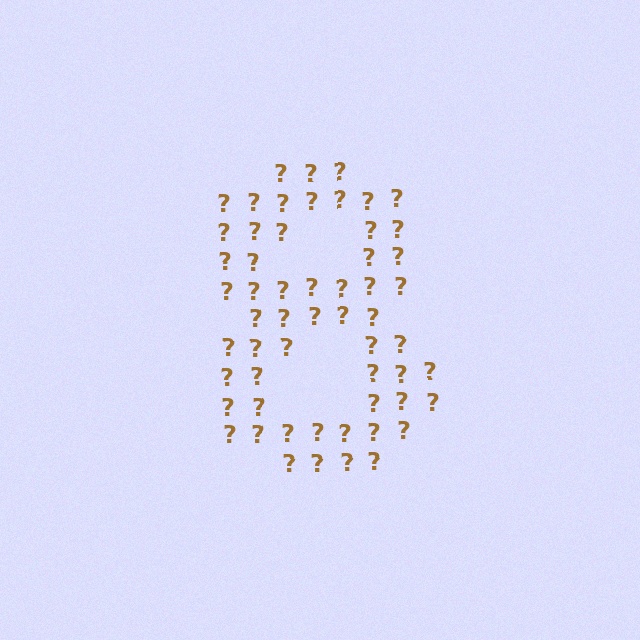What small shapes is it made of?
It is made of small question marks.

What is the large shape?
The large shape is the digit 8.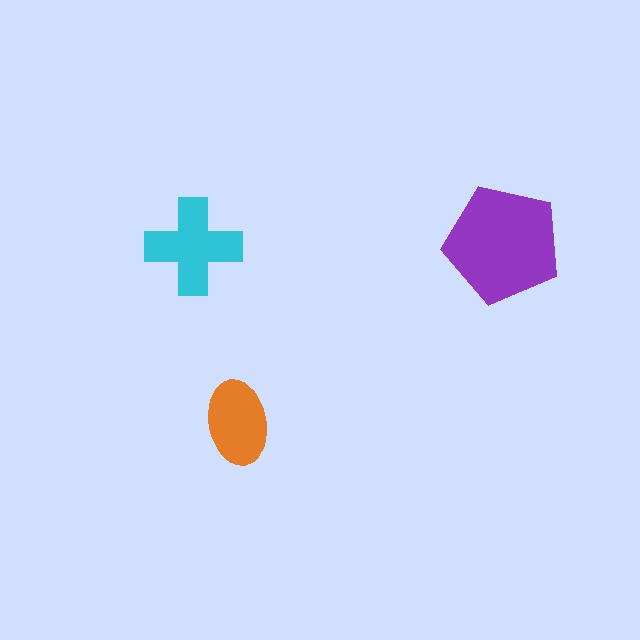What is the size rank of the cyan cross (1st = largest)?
2nd.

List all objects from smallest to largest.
The orange ellipse, the cyan cross, the purple pentagon.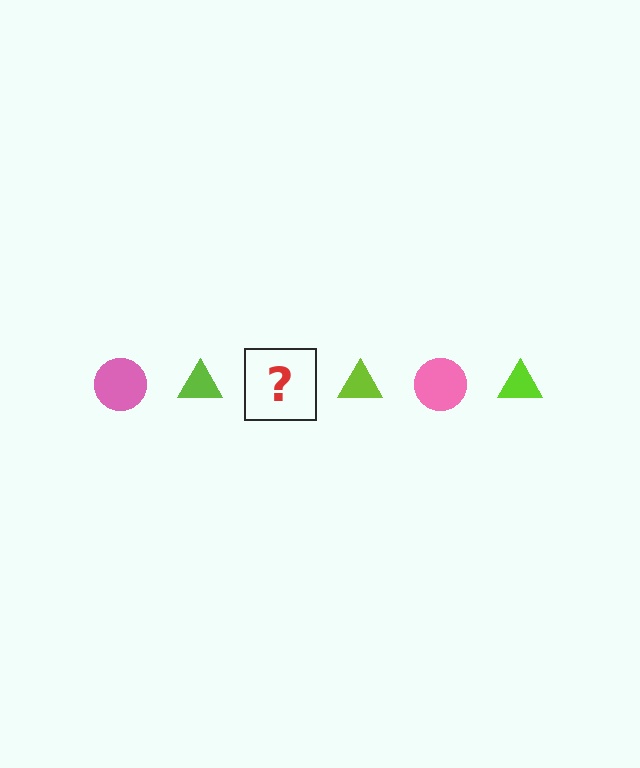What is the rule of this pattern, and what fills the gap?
The rule is that the pattern alternates between pink circle and lime triangle. The gap should be filled with a pink circle.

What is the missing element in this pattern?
The missing element is a pink circle.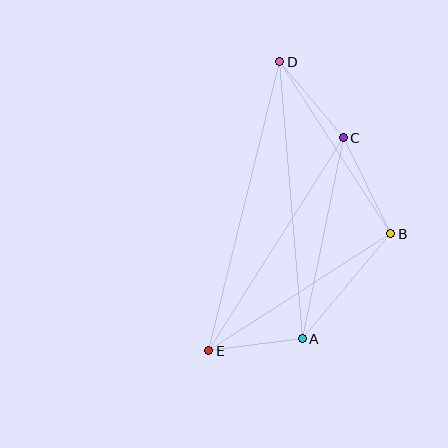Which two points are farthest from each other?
Points D and E are farthest from each other.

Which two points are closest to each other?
Points A and E are closest to each other.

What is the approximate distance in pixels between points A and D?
The distance between A and D is approximately 278 pixels.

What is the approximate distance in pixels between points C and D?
The distance between C and D is approximately 99 pixels.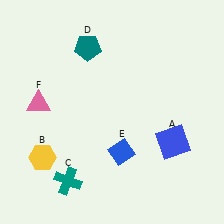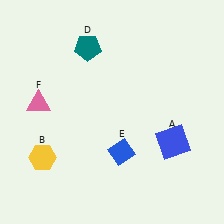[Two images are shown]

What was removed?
The teal cross (C) was removed in Image 2.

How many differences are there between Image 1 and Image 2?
There is 1 difference between the two images.